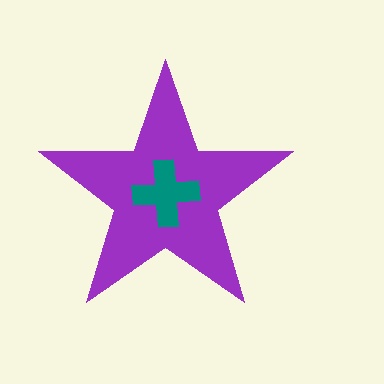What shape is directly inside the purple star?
The teal cross.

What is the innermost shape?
The teal cross.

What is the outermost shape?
The purple star.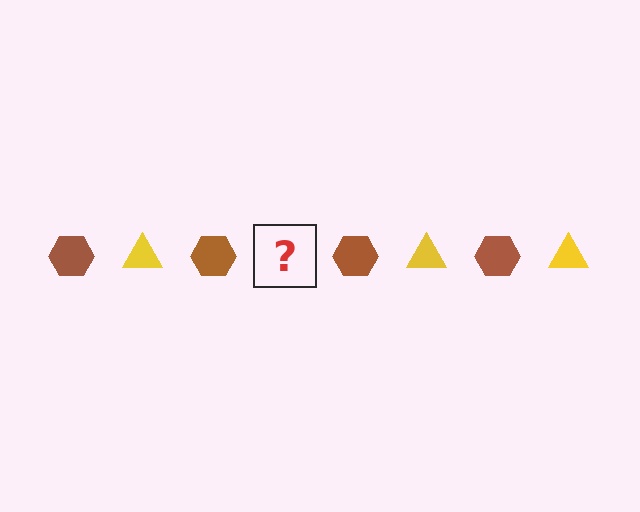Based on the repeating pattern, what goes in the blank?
The blank should be a yellow triangle.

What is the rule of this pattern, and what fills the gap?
The rule is that the pattern alternates between brown hexagon and yellow triangle. The gap should be filled with a yellow triangle.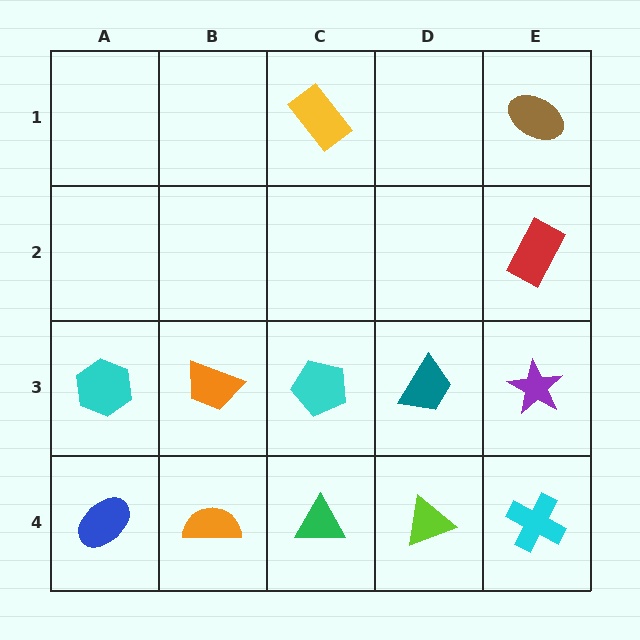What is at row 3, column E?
A purple star.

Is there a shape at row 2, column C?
No, that cell is empty.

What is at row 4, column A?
A blue ellipse.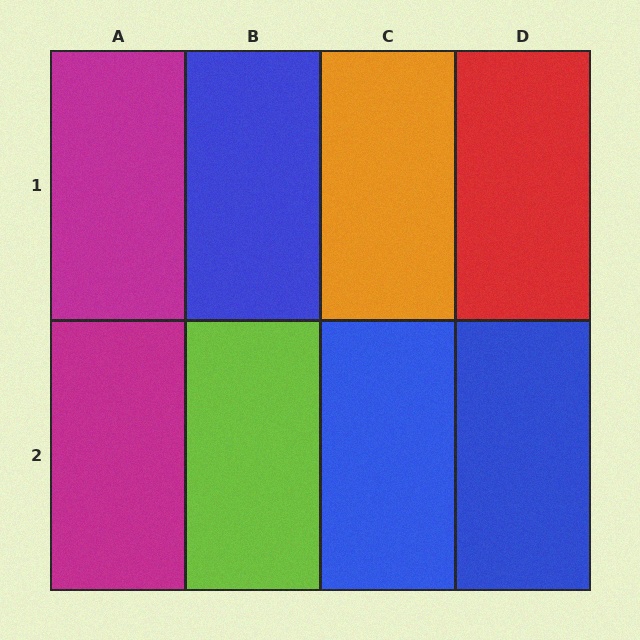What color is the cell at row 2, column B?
Lime.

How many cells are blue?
3 cells are blue.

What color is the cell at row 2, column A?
Magenta.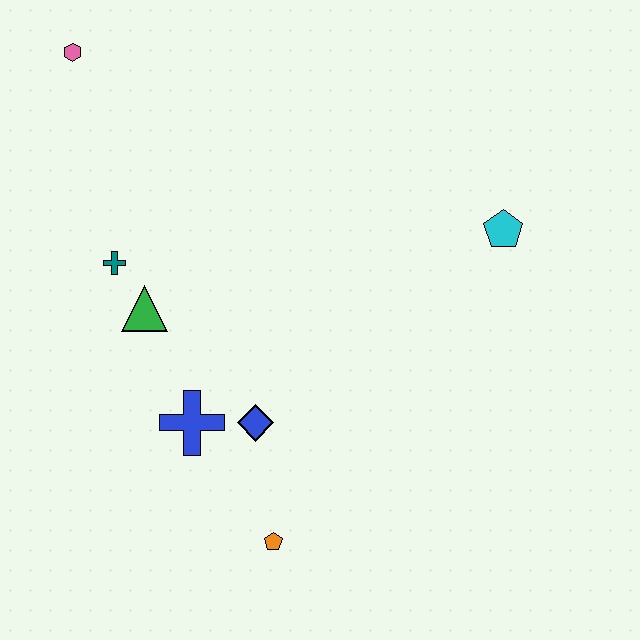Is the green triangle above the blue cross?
Yes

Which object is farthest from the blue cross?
The pink hexagon is farthest from the blue cross.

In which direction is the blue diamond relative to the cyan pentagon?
The blue diamond is to the left of the cyan pentagon.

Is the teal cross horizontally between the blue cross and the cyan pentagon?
No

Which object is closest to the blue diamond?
The blue cross is closest to the blue diamond.